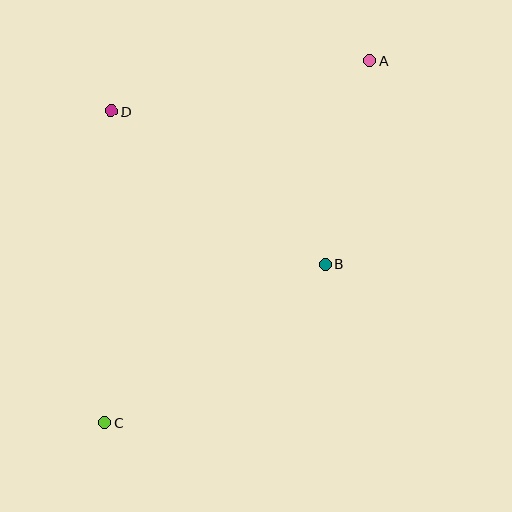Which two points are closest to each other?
Points A and B are closest to each other.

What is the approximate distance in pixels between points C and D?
The distance between C and D is approximately 311 pixels.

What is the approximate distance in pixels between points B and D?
The distance between B and D is approximately 263 pixels.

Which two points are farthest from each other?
Points A and C are farthest from each other.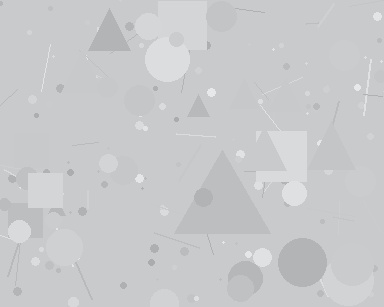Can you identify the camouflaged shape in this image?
The camouflaged shape is a triangle.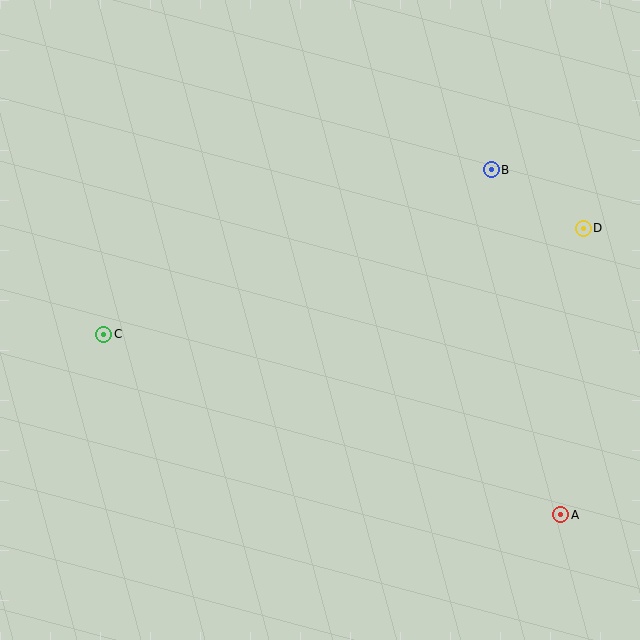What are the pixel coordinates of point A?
Point A is at (561, 515).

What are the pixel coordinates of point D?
Point D is at (583, 228).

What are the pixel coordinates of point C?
Point C is at (104, 334).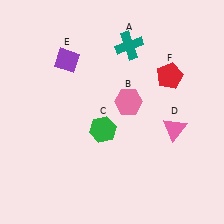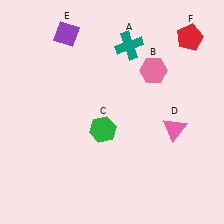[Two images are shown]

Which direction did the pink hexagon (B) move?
The pink hexagon (B) moved up.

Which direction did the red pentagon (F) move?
The red pentagon (F) moved up.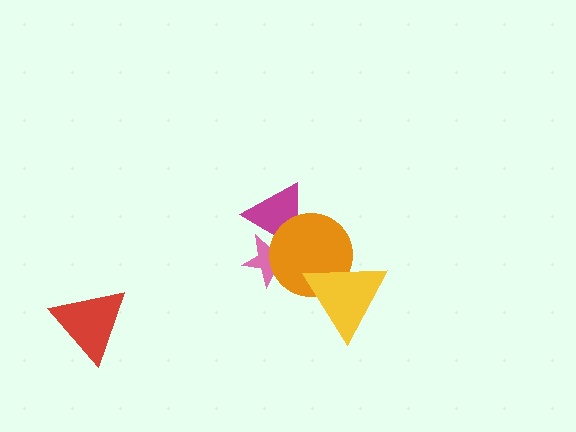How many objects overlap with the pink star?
2 objects overlap with the pink star.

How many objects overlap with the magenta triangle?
2 objects overlap with the magenta triangle.